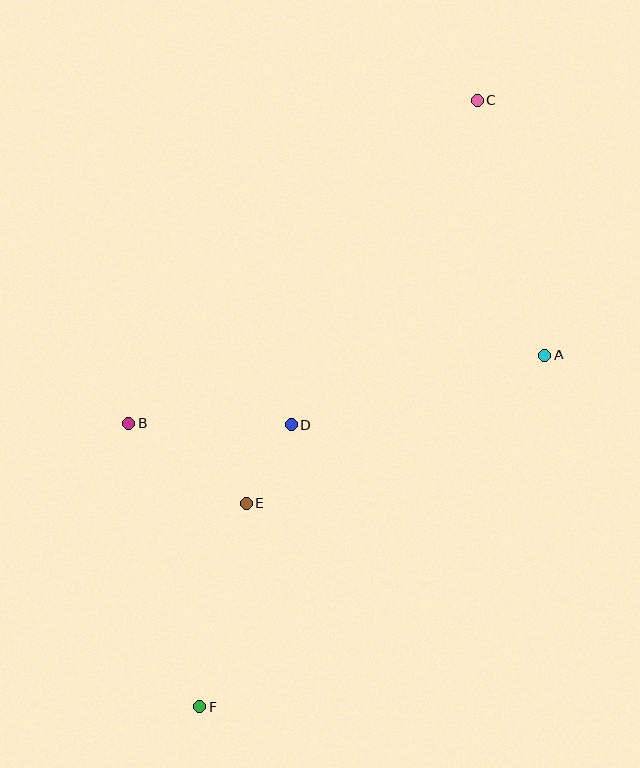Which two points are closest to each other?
Points D and E are closest to each other.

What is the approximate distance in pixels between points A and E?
The distance between A and E is approximately 333 pixels.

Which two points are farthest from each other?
Points C and F are farthest from each other.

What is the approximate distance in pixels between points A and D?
The distance between A and D is approximately 263 pixels.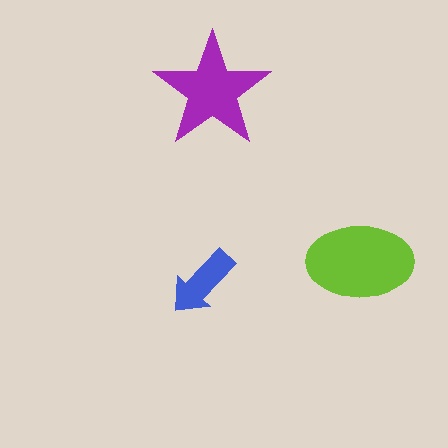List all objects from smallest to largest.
The blue arrow, the purple star, the lime ellipse.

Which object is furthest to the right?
The lime ellipse is rightmost.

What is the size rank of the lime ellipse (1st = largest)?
1st.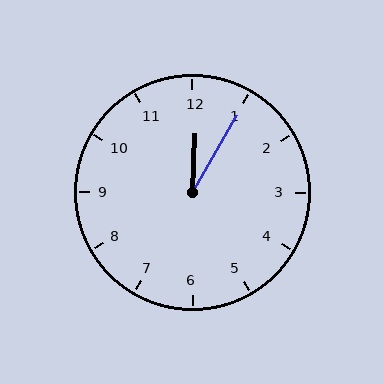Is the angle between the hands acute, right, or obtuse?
It is acute.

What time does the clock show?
12:05.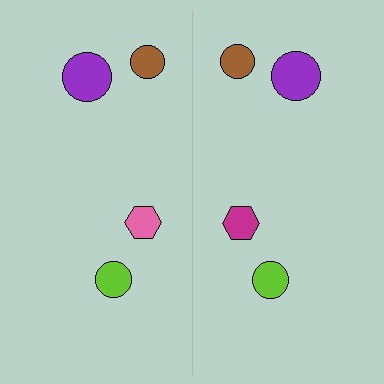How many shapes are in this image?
There are 8 shapes in this image.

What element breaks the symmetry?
The magenta hexagon on the right side breaks the symmetry — its mirror counterpart is pink.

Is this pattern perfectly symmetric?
No, the pattern is not perfectly symmetric. The magenta hexagon on the right side breaks the symmetry — its mirror counterpart is pink.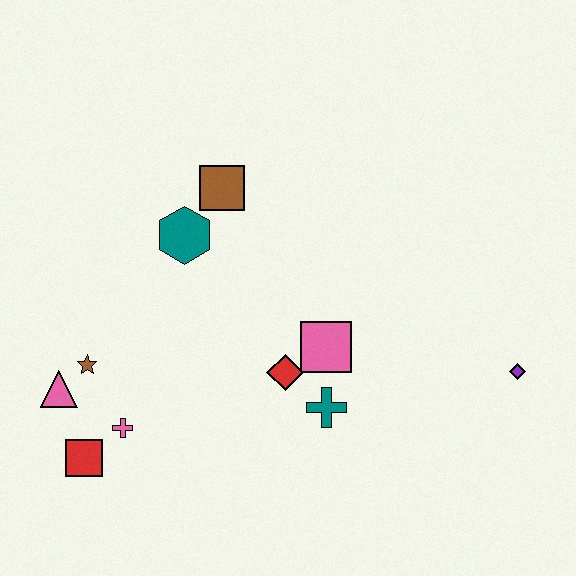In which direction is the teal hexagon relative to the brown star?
The teal hexagon is above the brown star.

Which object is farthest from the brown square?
The purple diamond is farthest from the brown square.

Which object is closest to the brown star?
The pink triangle is closest to the brown star.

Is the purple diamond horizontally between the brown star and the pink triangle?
No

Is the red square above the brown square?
No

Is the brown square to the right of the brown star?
Yes